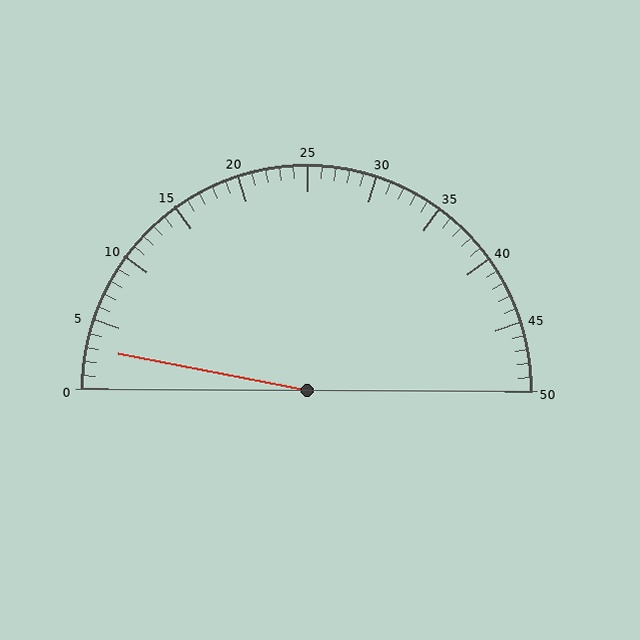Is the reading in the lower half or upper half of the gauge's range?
The reading is in the lower half of the range (0 to 50).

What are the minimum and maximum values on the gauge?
The gauge ranges from 0 to 50.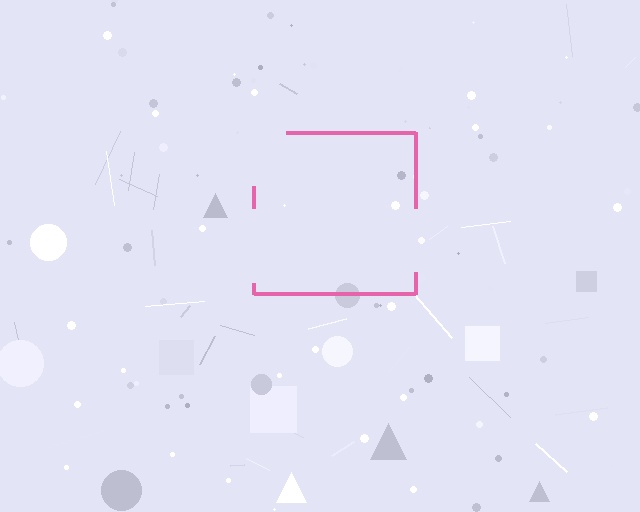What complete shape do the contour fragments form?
The contour fragments form a square.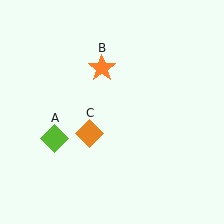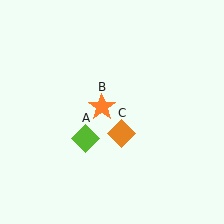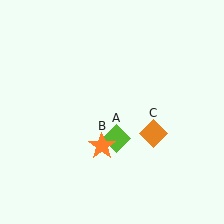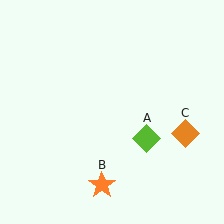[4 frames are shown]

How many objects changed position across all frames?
3 objects changed position: lime diamond (object A), orange star (object B), orange diamond (object C).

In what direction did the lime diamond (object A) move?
The lime diamond (object A) moved right.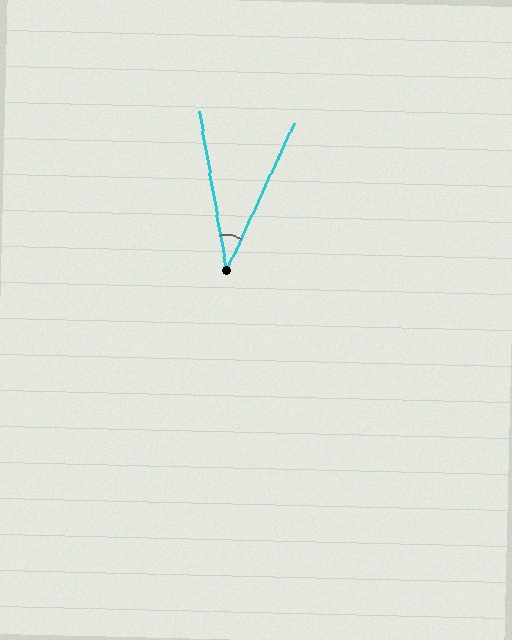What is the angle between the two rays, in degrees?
Approximately 34 degrees.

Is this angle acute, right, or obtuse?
It is acute.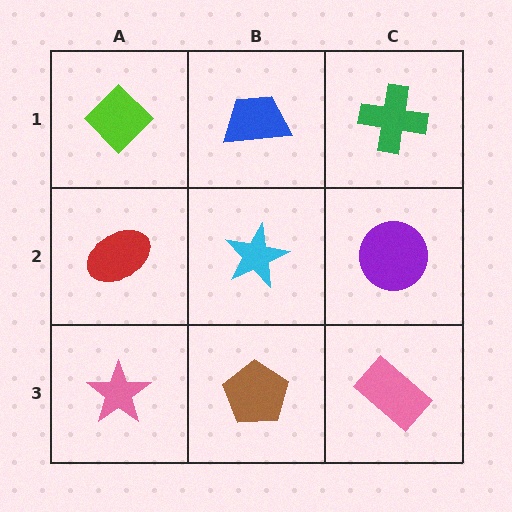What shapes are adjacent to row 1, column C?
A purple circle (row 2, column C), a blue trapezoid (row 1, column B).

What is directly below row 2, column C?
A pink rectangle.